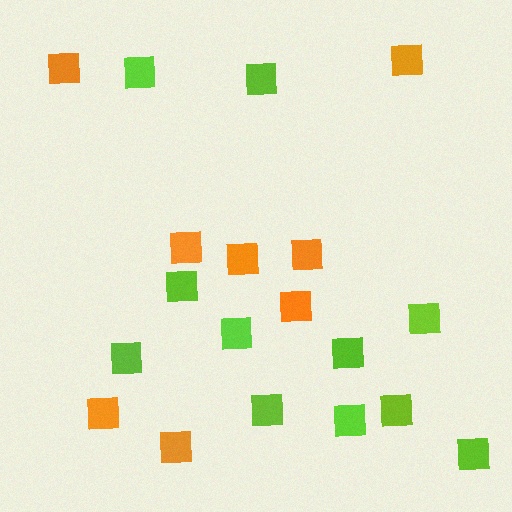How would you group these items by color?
There are 2 groups: one group of orange squares (8) and one group of lime squares (11).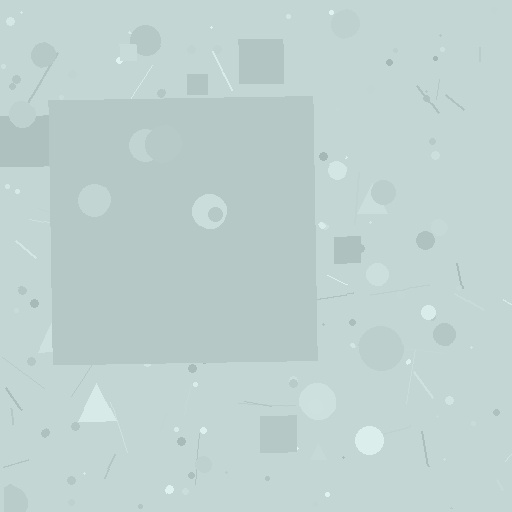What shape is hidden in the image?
A square is hidden in the image.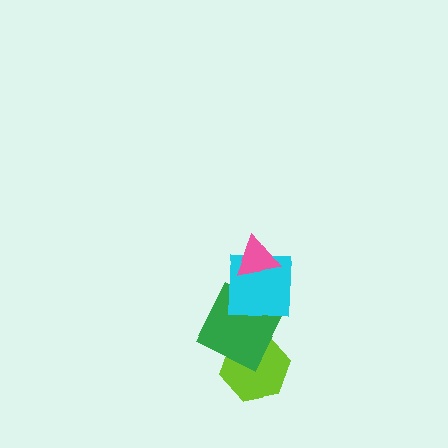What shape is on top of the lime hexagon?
The green square is on top of the lime hexagon.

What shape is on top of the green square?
The cyan square is on top of the green square.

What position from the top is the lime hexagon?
The lime hexagon is 4th from the top.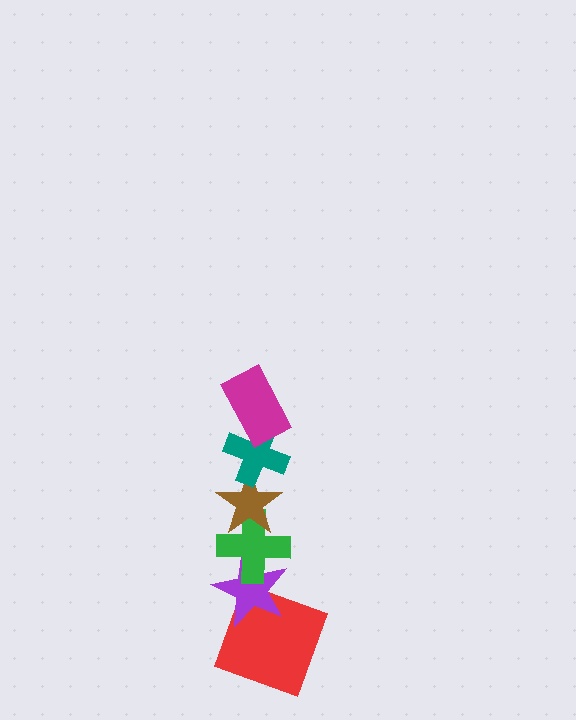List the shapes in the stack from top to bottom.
From top to bottom: the magenta rectangle, the teal cross, the brown star, the green cross, the purple star, the red square.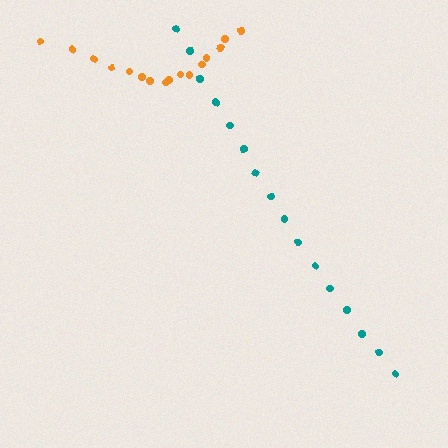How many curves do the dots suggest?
There are 2 distinct paths.